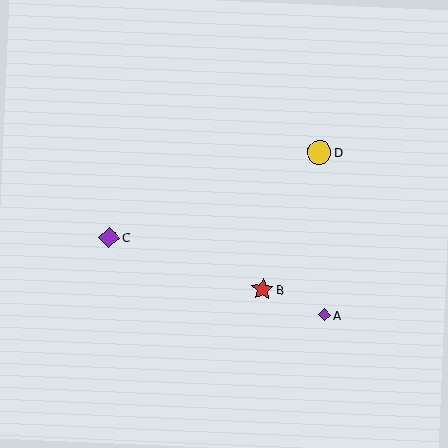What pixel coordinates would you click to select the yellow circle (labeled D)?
Click at (319, 152) to select the yellow circle D.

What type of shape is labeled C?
Shape C is a purple diamond.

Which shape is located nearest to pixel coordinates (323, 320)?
The purple diamond (labeled A) at (324, 315) is nearest to that location.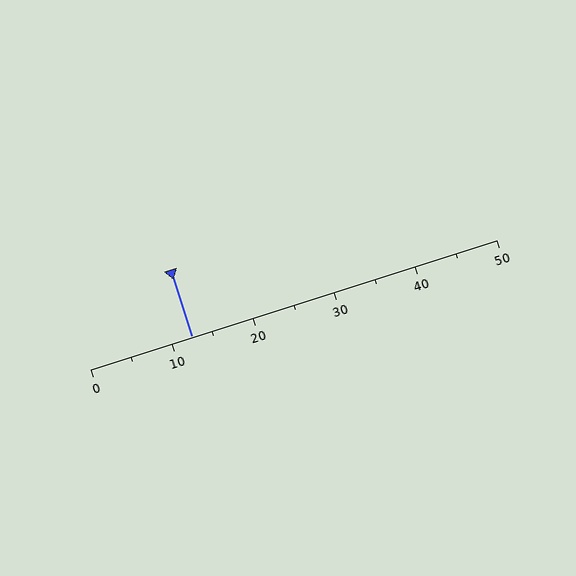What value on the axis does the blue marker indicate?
The marker indicates approximately 12.5.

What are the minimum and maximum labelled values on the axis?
The axis runs from 0 to 50.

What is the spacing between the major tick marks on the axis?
The major ticks are spaced 10 apart.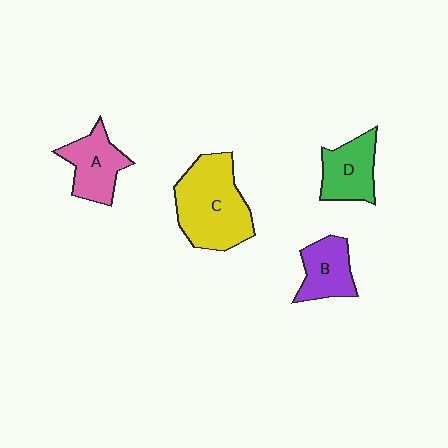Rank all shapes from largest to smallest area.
From largest to smallest: C (yellow), A (pink), D (green), B (purple).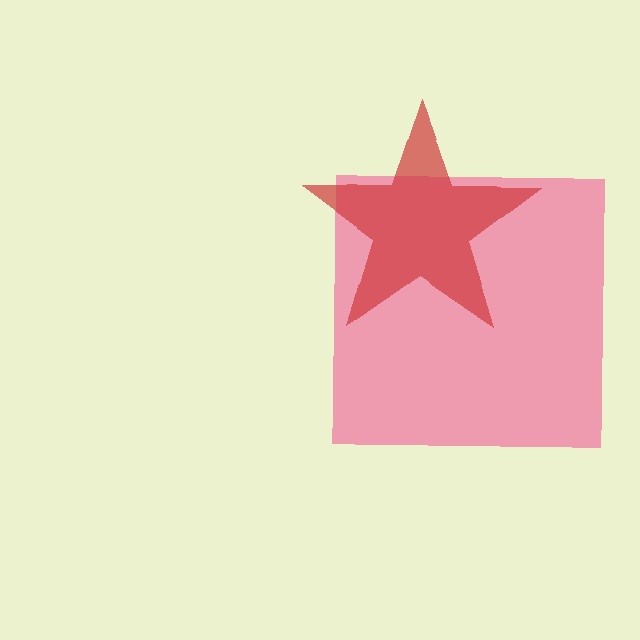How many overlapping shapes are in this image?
There are 2 overlapping shapes in the image.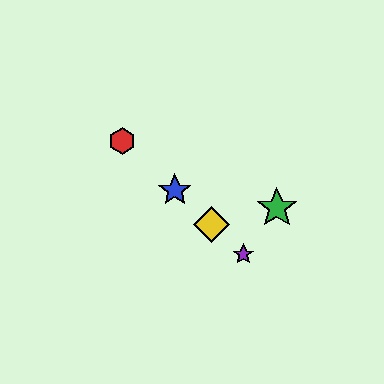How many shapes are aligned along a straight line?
4 shapes (the red hexagon, the blue star, the yellow diamond, the purple star) are aligned along a straight line.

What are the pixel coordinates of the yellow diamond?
The yellow diamond is at (212, 225).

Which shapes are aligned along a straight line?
The red hexagon, the blue star, the yellow diamond, the purple star are aligned along a straight line.